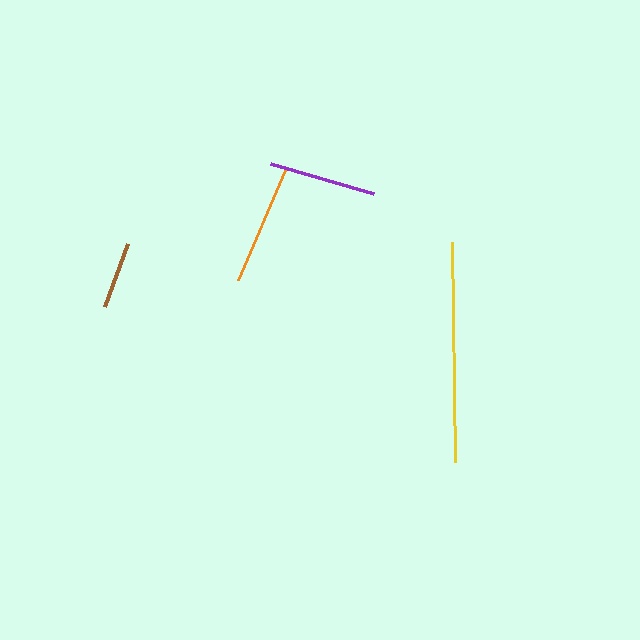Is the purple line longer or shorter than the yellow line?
The yellow line is longer than the purple line.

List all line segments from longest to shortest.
From longest to shortest: yellow, orange, purple, brown.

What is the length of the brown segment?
The brown segment is approximately 67 pixels long.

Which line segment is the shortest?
The brown line is the shortest at approximately 67 pixels.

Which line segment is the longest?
The yellow line is the longest at approximately 219 pixels.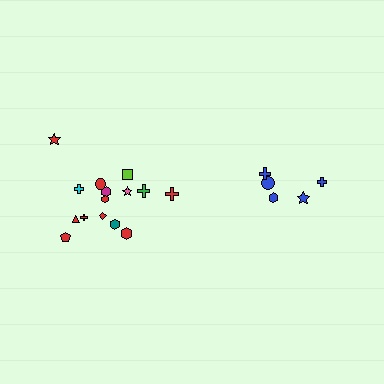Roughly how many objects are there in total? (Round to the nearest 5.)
Roughly 20 objects in total.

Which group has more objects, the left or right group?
The left group.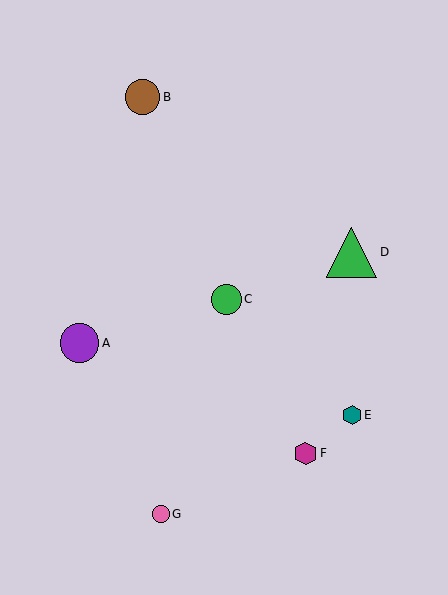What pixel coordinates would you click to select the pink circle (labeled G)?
Click at (161, 514) to select the pink circle G.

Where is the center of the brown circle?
The center of the brown circle is at (142, 97).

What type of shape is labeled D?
Shape D is a green triangle.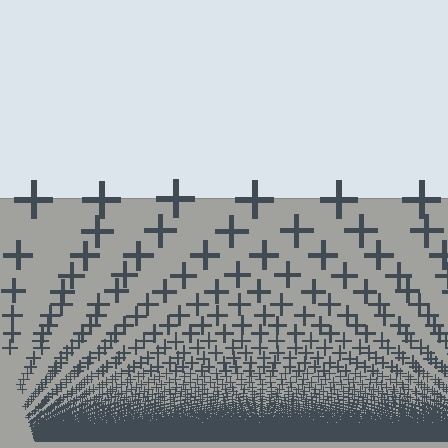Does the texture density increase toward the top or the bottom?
Density increases toward the bottom.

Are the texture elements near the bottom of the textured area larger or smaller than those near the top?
Smaller. The gradient is inverted — elements near the bottom are smaller and denser.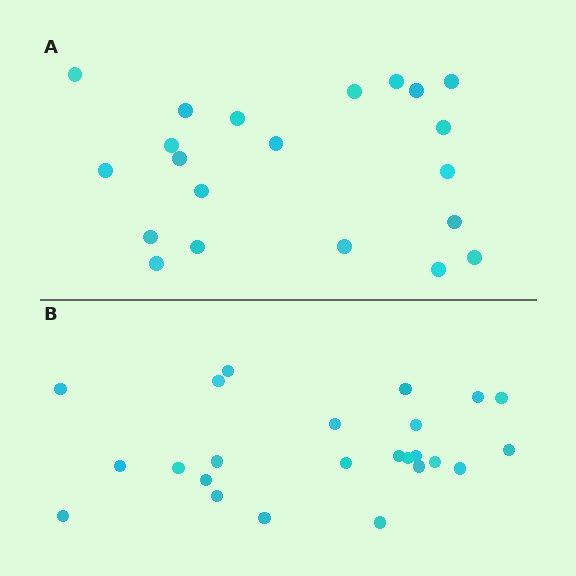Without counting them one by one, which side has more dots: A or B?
Region B (the bottom region) has more dots.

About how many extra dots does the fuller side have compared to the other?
Region B has just a few more — roughly 2 or 3 more dots than region A.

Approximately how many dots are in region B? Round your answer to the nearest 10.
About 20 dots. (The exact count is 24, which rounds to 20.)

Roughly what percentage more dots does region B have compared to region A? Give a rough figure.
About 15% more.